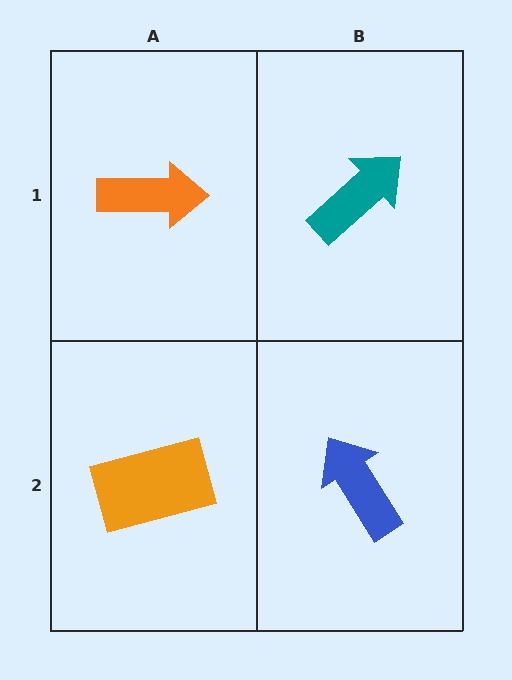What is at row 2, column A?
An orange rectangle.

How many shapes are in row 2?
2 shapes.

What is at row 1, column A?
An orange arrow.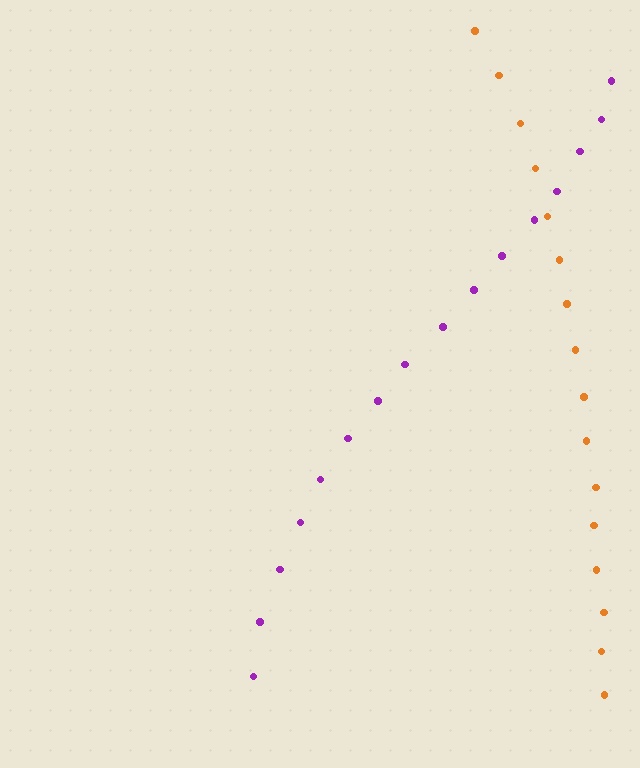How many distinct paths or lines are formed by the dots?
There are 2 distinct paths.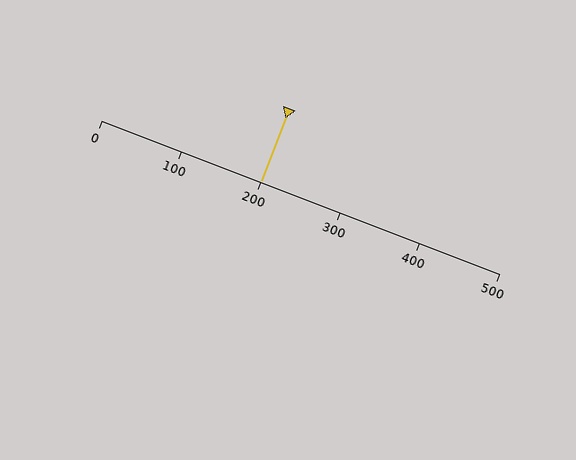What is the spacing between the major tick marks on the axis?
The major ticks are spaced 100 apart.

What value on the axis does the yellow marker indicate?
The marker indicates approximately 200.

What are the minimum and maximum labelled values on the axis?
The axis runs from 0 to 500.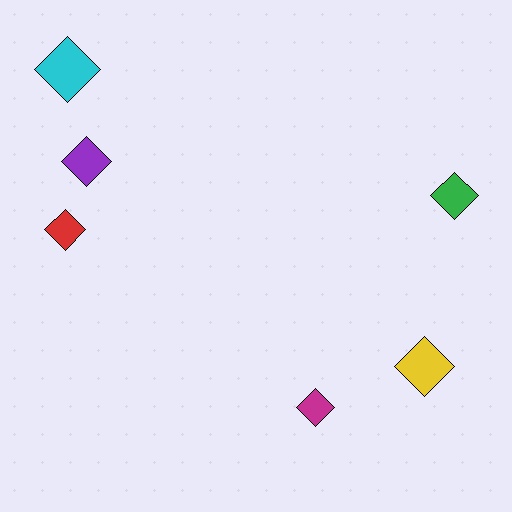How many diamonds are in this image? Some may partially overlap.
There are 6 diamonds.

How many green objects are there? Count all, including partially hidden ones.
There is 1 green object.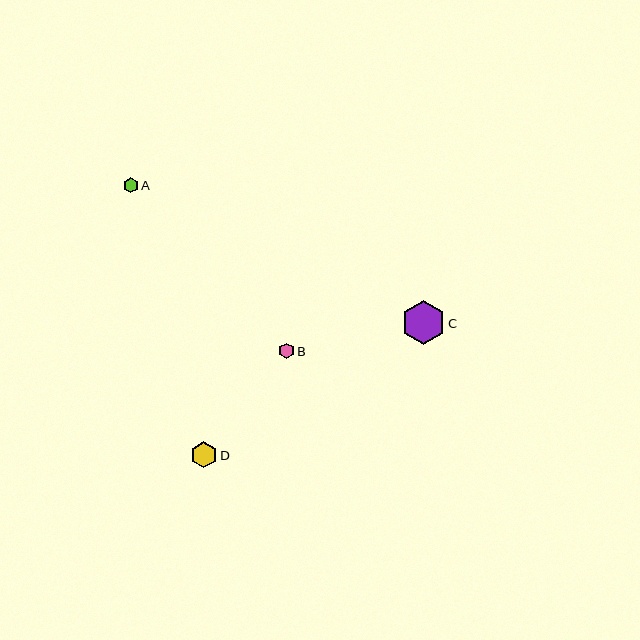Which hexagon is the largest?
Hexagon C is the largest with a size of approximately 44 pixels.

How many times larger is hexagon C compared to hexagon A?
Hexagon C is approximately 2.9 times the size of hexagon A.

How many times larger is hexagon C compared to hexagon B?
Hexagon C is approximately 2.9 times the size of hexagon B.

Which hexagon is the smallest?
Hexagon B is the smallest with a size of approximately 15 pixels.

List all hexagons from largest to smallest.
From largest to smallest: C, D, A, B.